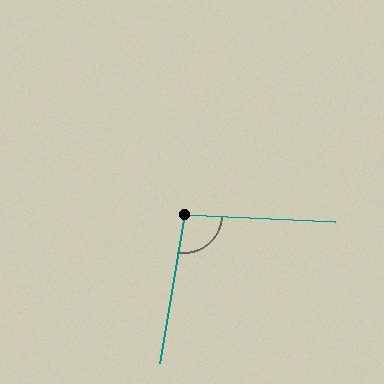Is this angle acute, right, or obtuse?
It is obtuse.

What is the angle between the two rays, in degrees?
Approximately 97 degrees.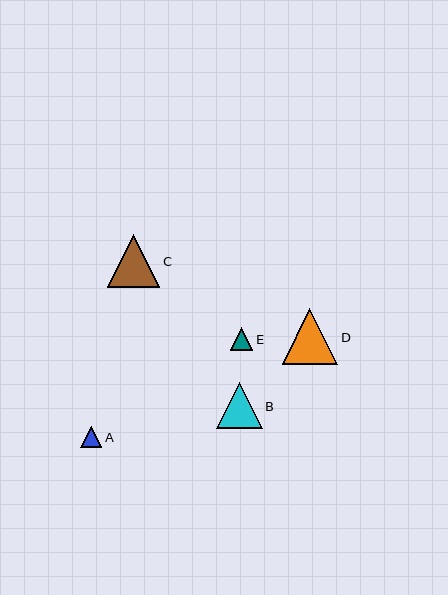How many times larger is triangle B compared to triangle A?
Triangle B is approximately 2.2 times the size of triangle A.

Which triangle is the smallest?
Triangle A is the smallest with a size of approximately 21 pixels.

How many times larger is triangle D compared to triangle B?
Triangle D is approximately 1.2 times the size of triangle B.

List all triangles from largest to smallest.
From largest to smallest: D, C, B, E, A.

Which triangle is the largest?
Triangle D is the largest with a size of approximately 55 pixels.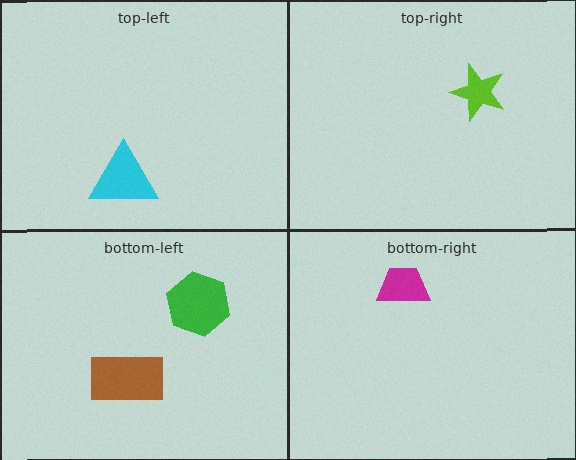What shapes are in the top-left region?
The cyan triangle.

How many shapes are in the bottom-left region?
2.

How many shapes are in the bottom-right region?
1.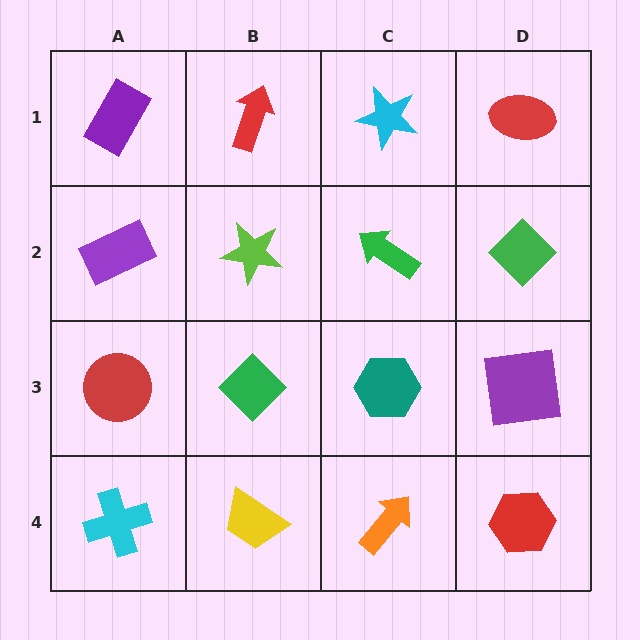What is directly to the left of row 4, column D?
An orange arrow.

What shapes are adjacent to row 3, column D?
A green diamond (row 2, column D), a red hexagon (row 4, column D), a teal hexagon (row 3, column C).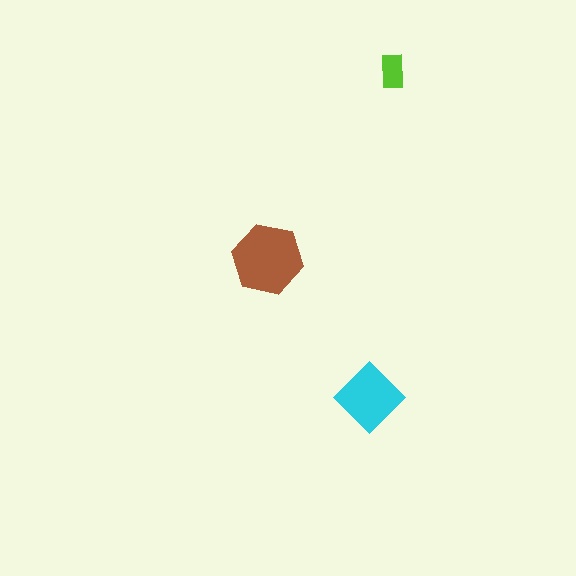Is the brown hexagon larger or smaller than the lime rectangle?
Larger.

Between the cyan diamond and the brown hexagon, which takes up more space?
The brown hexagon.